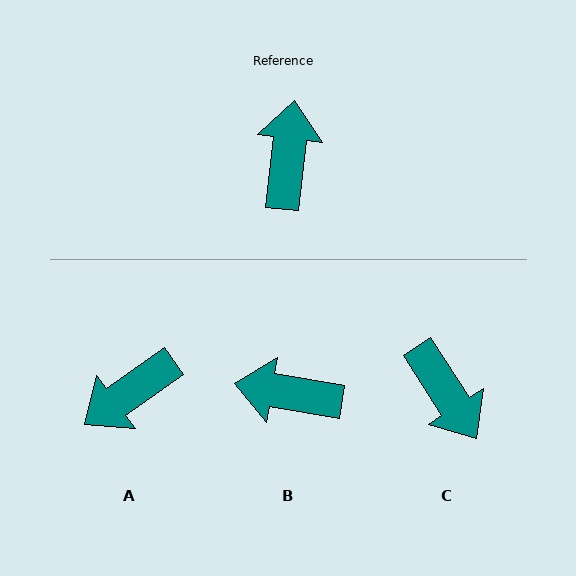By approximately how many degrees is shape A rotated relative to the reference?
Approximately 132 degrees counter-clockwise.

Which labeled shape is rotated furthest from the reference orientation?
C, about 141 degrees away.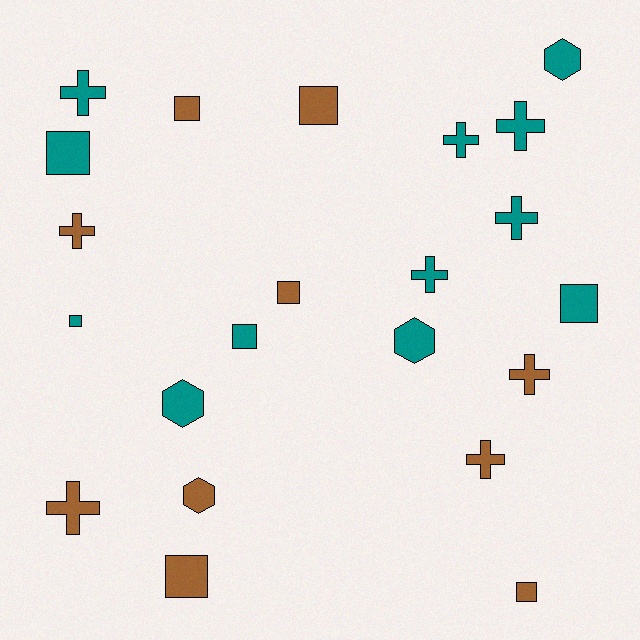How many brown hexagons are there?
There is 1 brown hexagon.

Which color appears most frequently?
Teal, with 12 objects.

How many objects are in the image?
There are 22 objects.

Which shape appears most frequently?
Square, with 9 objects.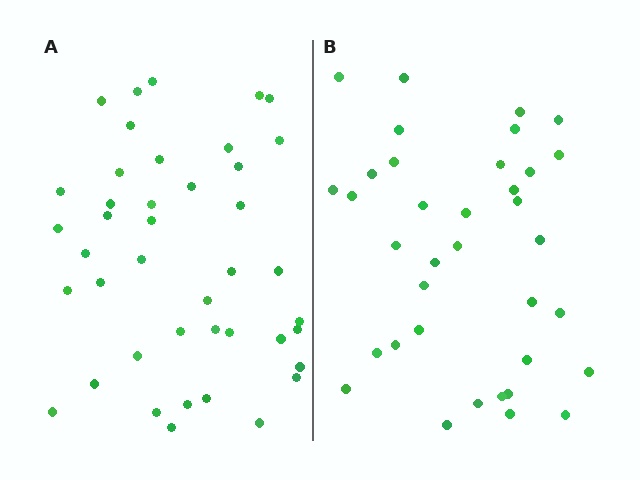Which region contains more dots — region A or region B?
Region A (the left region) has more dots.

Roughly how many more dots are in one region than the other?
Region A has about 6 more dots than region B.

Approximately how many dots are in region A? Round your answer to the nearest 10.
About 40 dots. (The exact count is 42, which rounds to 40.)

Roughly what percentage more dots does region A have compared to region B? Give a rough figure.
About 15% more.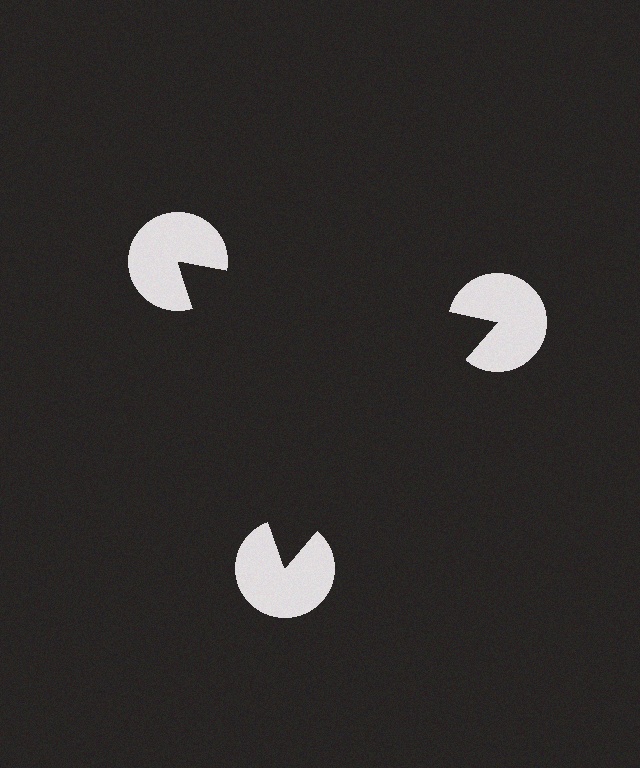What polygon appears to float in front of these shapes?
An illusory triangle — its edges are inferred from the aligned wedge cuts in the pac-man discs, not physically drawn.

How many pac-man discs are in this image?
There are 3 — one at each vertex of the illusory triangle.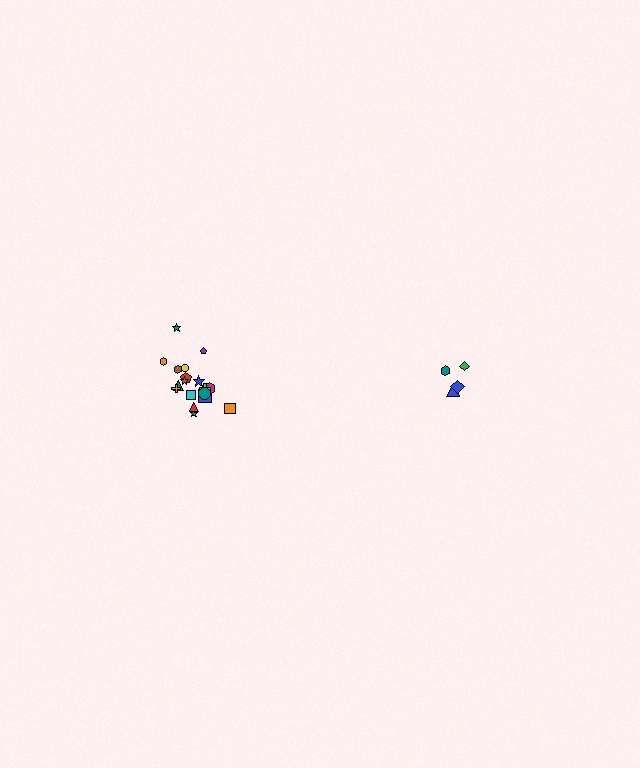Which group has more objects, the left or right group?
The left group.